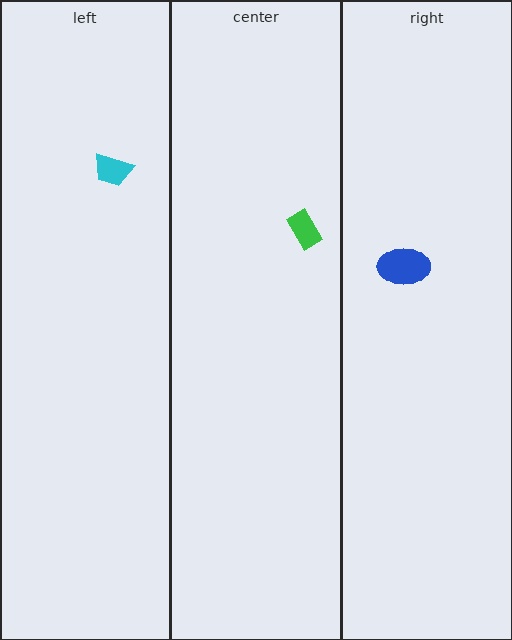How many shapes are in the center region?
1.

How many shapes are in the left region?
1.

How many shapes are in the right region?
1.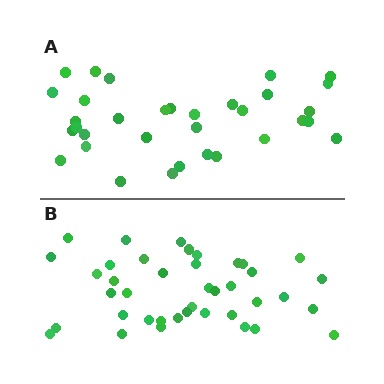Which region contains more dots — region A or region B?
Region B (the bottom region) has more dots.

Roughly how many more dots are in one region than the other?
Region B has roughly 8 or so more dots than region A.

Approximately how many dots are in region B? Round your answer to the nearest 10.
About 40 dots.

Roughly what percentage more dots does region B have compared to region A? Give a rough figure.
About 20% more.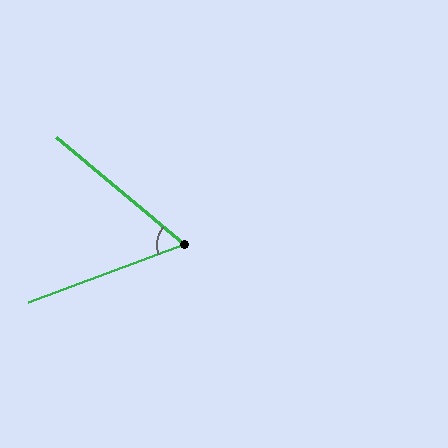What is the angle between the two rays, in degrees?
Approximately 60 degrees.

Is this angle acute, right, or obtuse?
It is acute.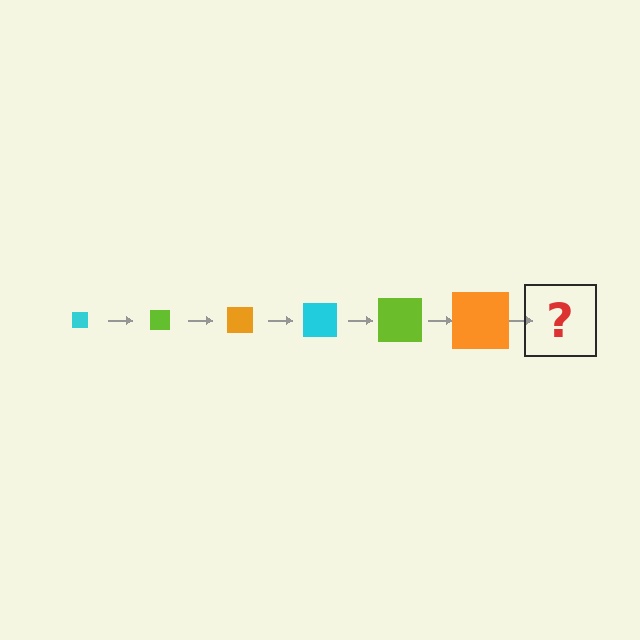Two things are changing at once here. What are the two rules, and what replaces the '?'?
The two rules are that the square grows larger each step and the color cycles through cyan, lime, and orange. The '?' should be a cyan square, larger than the previous one.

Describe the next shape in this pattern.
It should be a cyan square, larger than the previous one.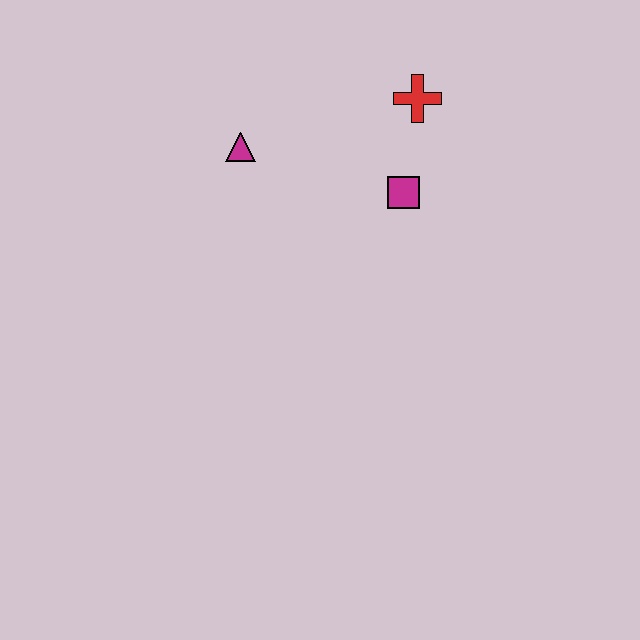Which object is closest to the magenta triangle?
The magenta square is closest to the magenta triangle.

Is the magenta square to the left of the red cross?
Yes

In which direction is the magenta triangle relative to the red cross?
The magenta triangle is to the left of the red cross.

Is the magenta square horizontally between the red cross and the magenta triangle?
Yes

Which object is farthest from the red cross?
The magenta triangle is farthest from the red cross.